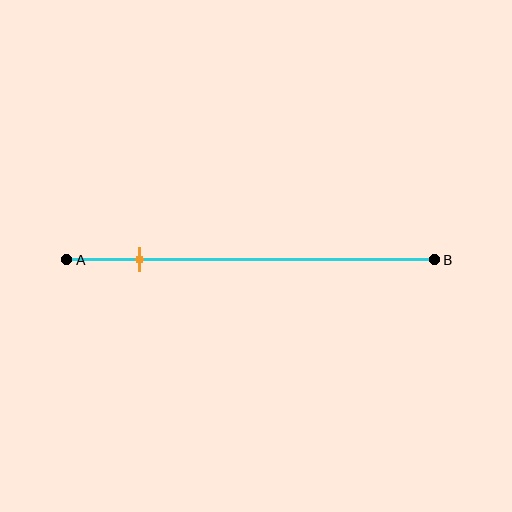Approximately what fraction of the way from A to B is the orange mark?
The orange mark is approximately 20% of the way from A to B.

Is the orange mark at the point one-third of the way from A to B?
No, the mark is at about 20% from A, not at the 33% one-third point.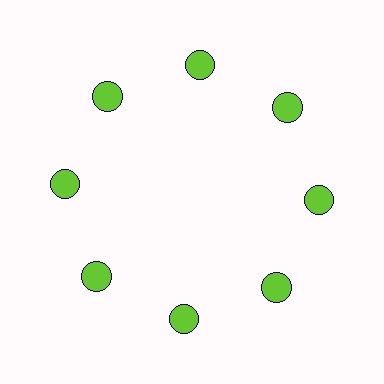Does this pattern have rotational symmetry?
Yes, this pattern has 8-fold rotational symmetry. It looks the same after rotating 45 degrees around the center.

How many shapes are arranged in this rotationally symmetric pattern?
There are 8 shapes, arranged in 8 groups of 1.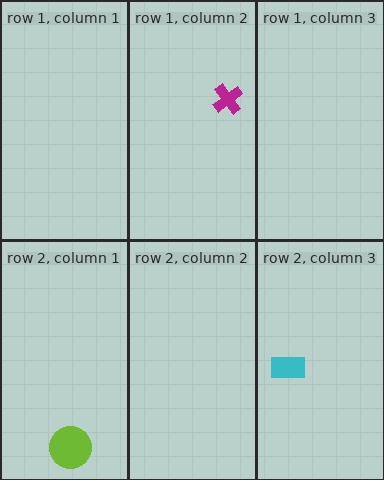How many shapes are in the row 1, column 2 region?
1.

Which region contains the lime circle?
The row 2, column 1 region.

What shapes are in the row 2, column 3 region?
The cyan rectangle.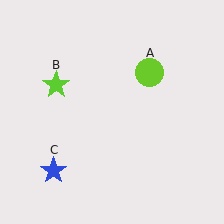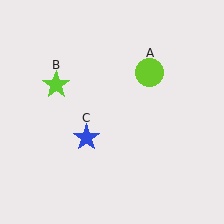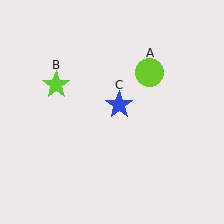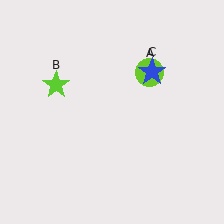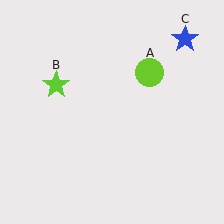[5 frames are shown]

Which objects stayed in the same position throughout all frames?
Lime circle (object A) and lime star (object B) remained stationary.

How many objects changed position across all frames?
1 object changed position: blue star (object C).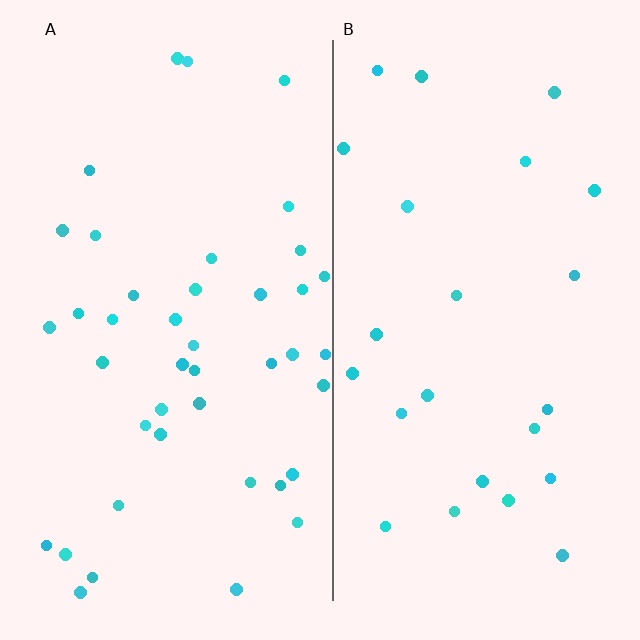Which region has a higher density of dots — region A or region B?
A (the left).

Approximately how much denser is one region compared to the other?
Approximately 1.7× — region A over region B.